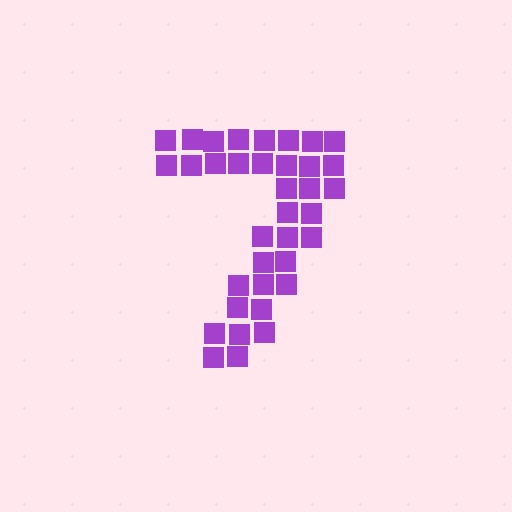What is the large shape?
The large shape is the digit 7.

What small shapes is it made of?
It is made of small squares.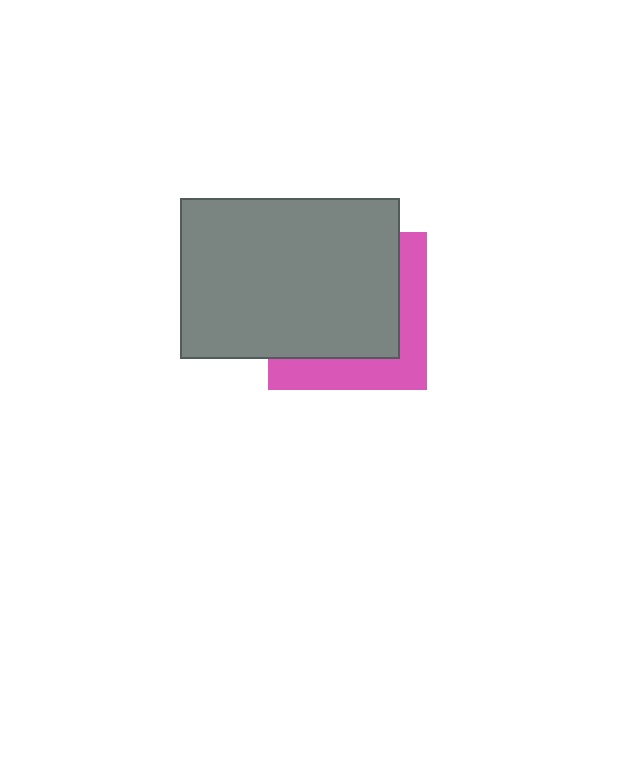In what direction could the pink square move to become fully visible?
The pink square could move toward the lower-right. That would shift it out from behind the gray rectangle entirely.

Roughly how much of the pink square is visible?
A small part of it is visible (roughly 33%).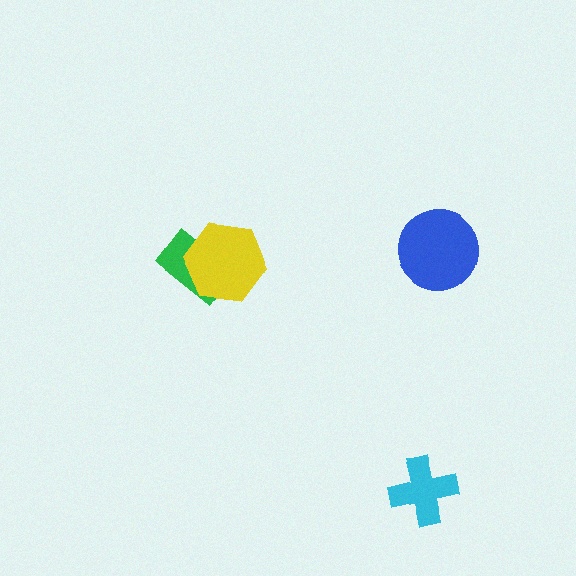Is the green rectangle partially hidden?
Yes, it is partially covered by another shape.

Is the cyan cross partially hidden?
No, no other shape covers it.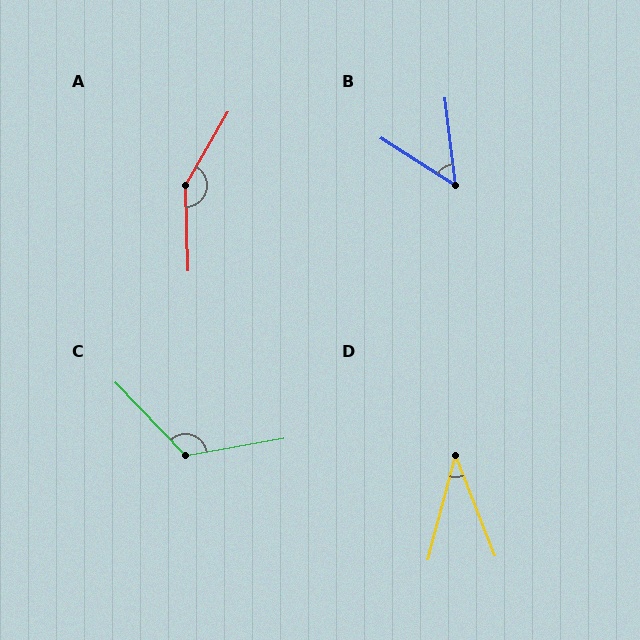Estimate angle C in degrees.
Approximately 124 degrees.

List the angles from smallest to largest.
D (36°), B (51°), C (124°), A (148°).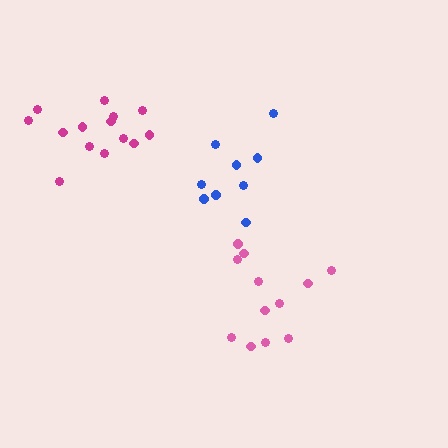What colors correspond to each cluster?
The clusters are colored: blue, pink, magenta.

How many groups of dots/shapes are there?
There are 3 groups.